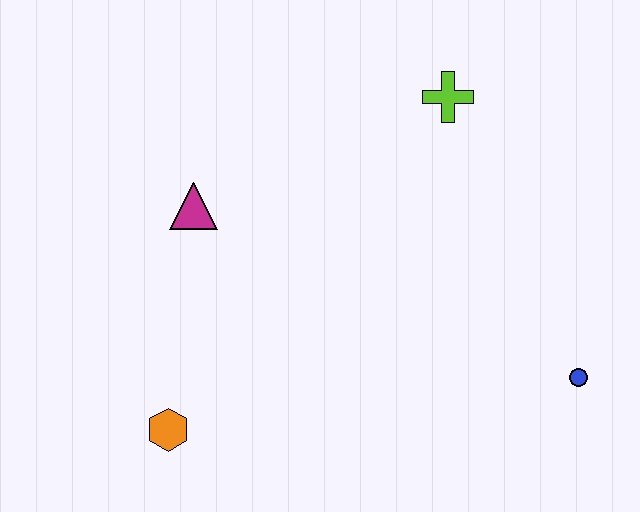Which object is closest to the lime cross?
The magenta triangle is closest to the lime cross.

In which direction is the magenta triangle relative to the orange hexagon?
The magenta triangle is above the orange hexagon.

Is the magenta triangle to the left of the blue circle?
Yes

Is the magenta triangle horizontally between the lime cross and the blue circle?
No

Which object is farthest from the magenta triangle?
The blue circle is farthest from the magenta triangle.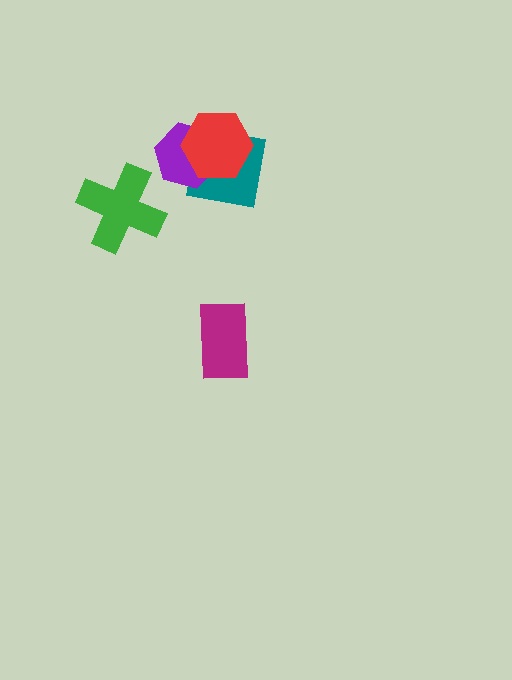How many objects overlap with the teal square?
2 objects overlap with the teal square.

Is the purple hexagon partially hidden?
Yes, it is partially covered by another shape.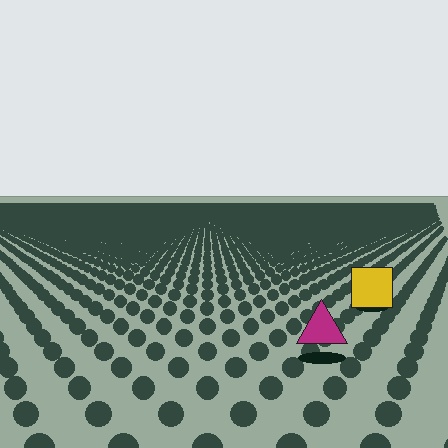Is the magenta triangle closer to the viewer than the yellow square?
Yes. The magenta triangle is closer — you can tell from the texture gradient: the ground texture is coarser near it.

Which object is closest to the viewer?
The magenta triangle is closest. The texture marks near it are larger and more spread out.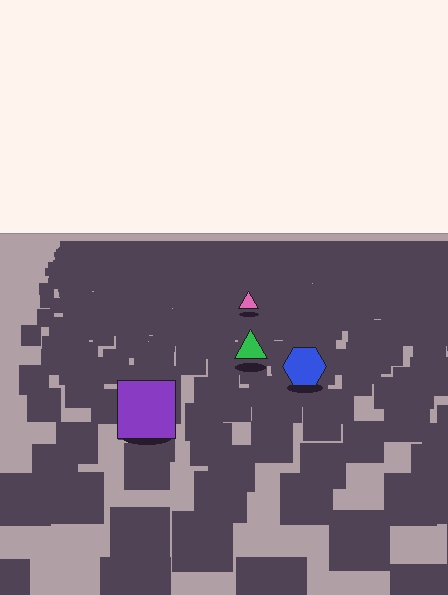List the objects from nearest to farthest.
From nearest to farthest: the purple square, the blue hexagon, the green triangle, the pink triangle.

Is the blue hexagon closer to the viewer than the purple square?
No. The purple square is closer — you can tell from the texture gradient: the ground texture is coarser near it.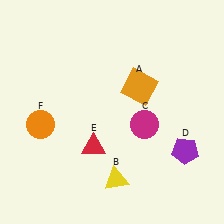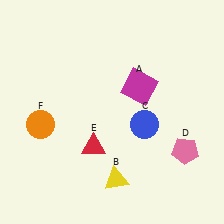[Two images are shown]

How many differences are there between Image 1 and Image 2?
There are 3 differences between the two images.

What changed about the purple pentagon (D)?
In Image 1, D is purple. In Image 2, it changed to pink.